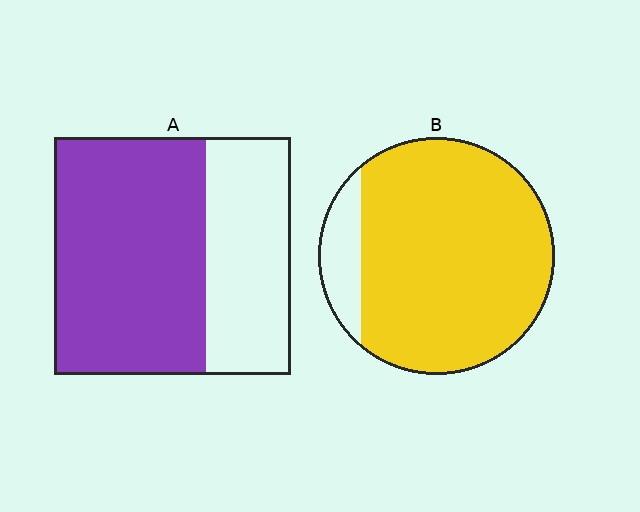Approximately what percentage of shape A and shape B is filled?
A is approximately 65% and B is approximately 90%.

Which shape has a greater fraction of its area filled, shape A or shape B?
Shape B.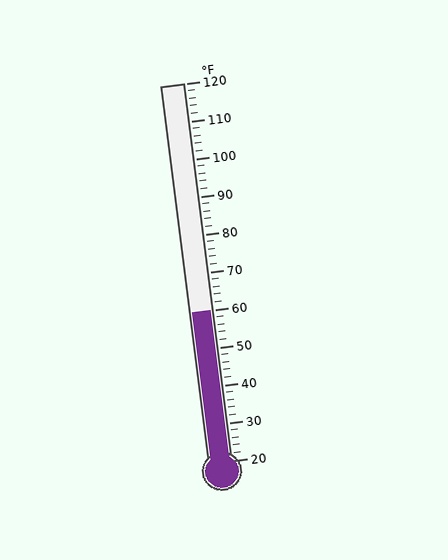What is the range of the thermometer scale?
The thermometer scale ranges from 20°F to 120°F.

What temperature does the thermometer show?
The thermometer shows approximately 60°F.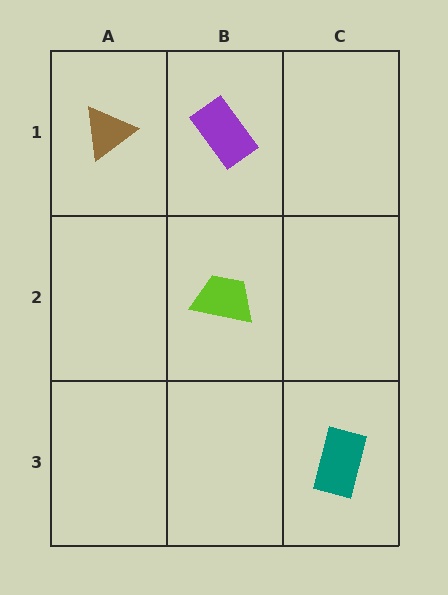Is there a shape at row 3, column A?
No, that cell is empty.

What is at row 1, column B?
A purple rectangle.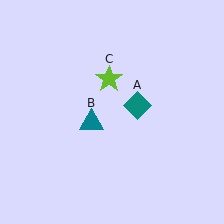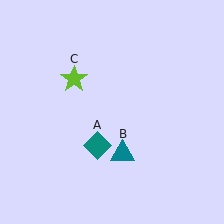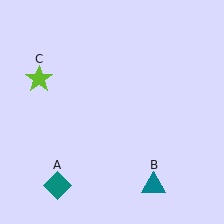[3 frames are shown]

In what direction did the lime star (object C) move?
The lime star (object C) moved left.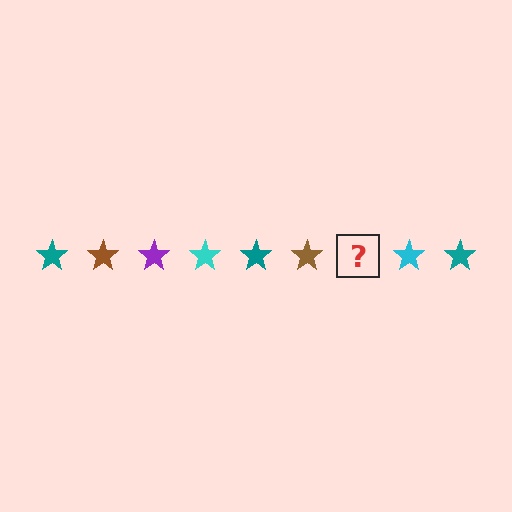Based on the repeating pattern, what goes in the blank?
The blank should be a purple star.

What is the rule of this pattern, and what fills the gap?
The rule is that the pattern cycles through teal, brown, purple, cyan stars. The gap should be filled with a purple star.